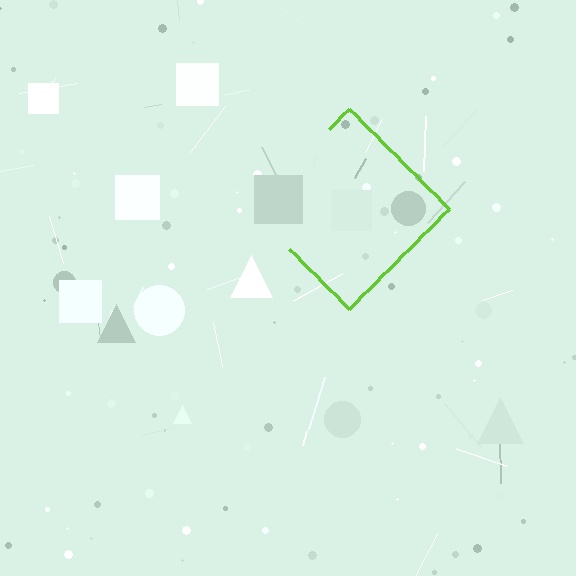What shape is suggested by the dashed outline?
The dashed outline suggests a diamond.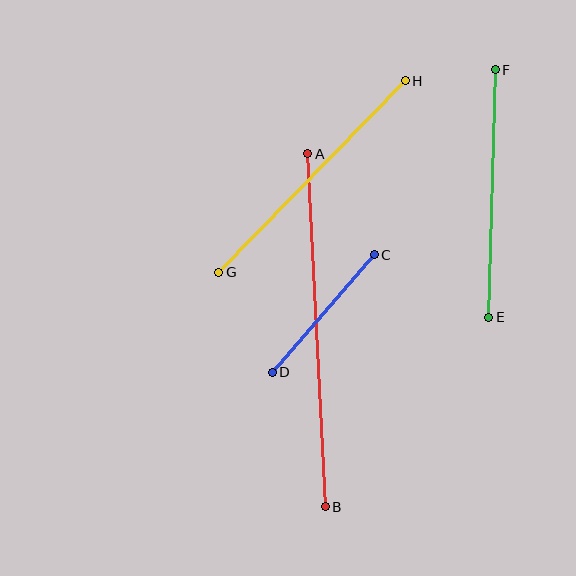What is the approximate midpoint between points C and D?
The midpoint is at approximately (323, 314) pixels.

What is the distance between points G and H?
The distance is approximately 267 pixels.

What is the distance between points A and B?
The distance is approximately 353 pixels.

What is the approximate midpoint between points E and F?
The midpoint is at approximately (492, 194) pixels.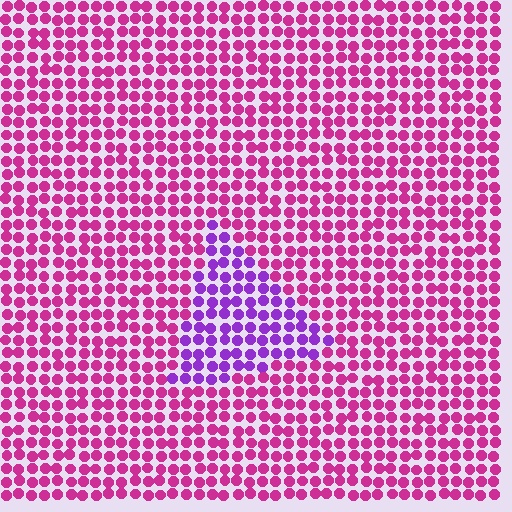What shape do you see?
I see a triangle.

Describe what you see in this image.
The image is filled with small magenta elements in a uniform arrangement. A triangle-shaped region is visible where the elements are tinted to a slightly different hue, forming a subtle color boundary.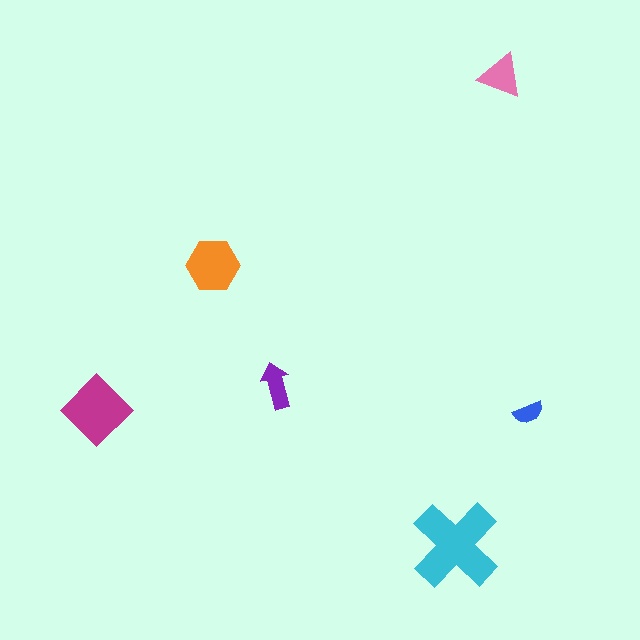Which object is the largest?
The cyan cross.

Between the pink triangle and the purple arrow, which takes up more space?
The pink triangle.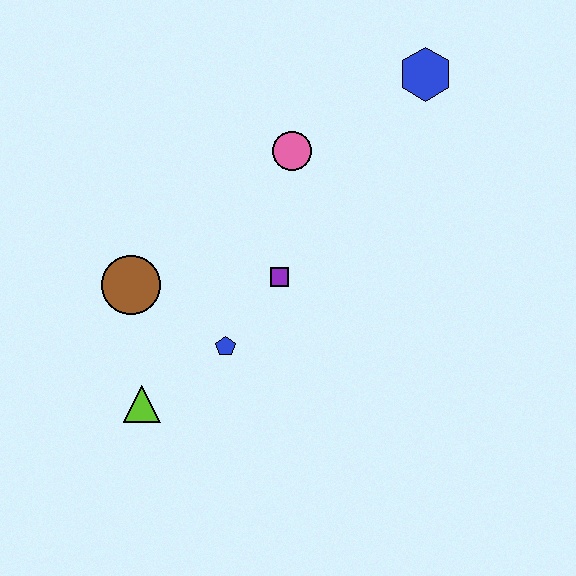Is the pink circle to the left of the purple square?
No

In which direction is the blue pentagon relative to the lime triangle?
The blue pentagon is to the right of the lime triangle.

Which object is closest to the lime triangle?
The blue pentagon is closest to the lime triangle.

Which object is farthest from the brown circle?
The blue hexagon is farthest from the brown circle.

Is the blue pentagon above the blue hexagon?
No